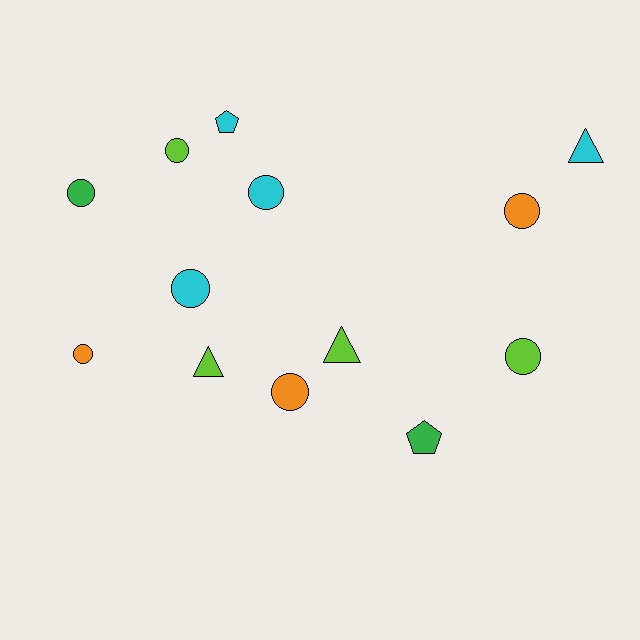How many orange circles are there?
There are 3 orange circles.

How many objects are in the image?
There are 13 objects.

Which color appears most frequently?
Lime, with 4 objects.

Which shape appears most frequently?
Circle, with 8 objects.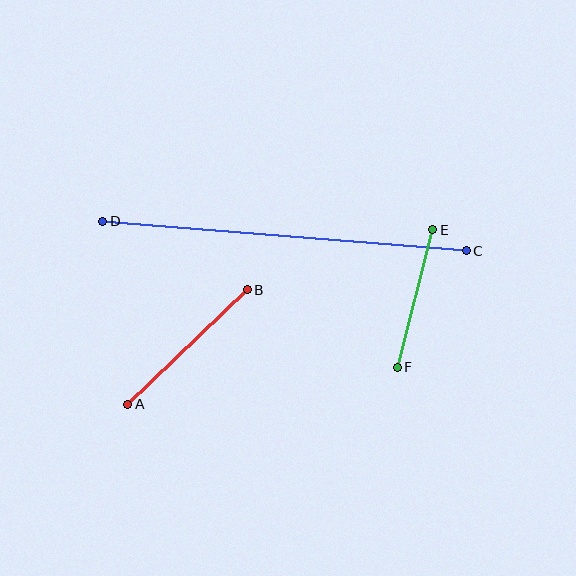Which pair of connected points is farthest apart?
Points C and D are farthest apart.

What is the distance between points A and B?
The distance is approximately 165 pixels.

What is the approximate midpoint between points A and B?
The midpoint is at approximately (188, 347) pixels.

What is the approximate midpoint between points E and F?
The midpoint is at approximately (415, 299) pixels.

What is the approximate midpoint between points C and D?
The midpoint is at approximately (285, 236) pixels.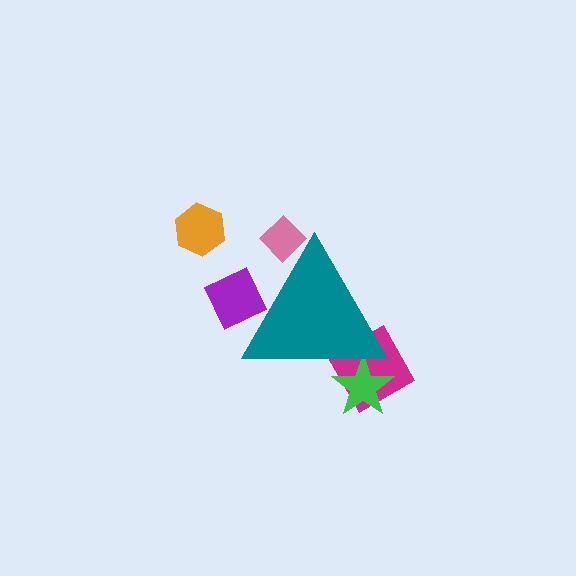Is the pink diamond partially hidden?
Yes, the pink diamond is partially hidden behind the teal triangle.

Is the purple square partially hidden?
Yes, the purple square is partially hidden behind the teal triangle.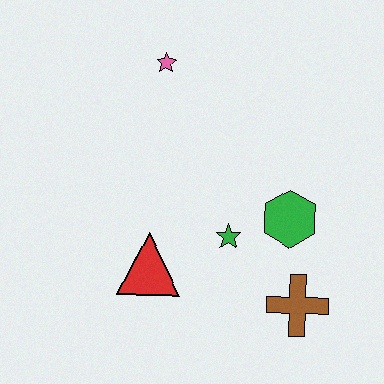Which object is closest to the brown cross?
The green hexagon is closest to the brown cross.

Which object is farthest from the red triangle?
The pink star is farthest from the red triangle.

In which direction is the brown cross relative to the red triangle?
The brown cross is to the right of the red triangle.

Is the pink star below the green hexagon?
No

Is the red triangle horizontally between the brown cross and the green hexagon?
No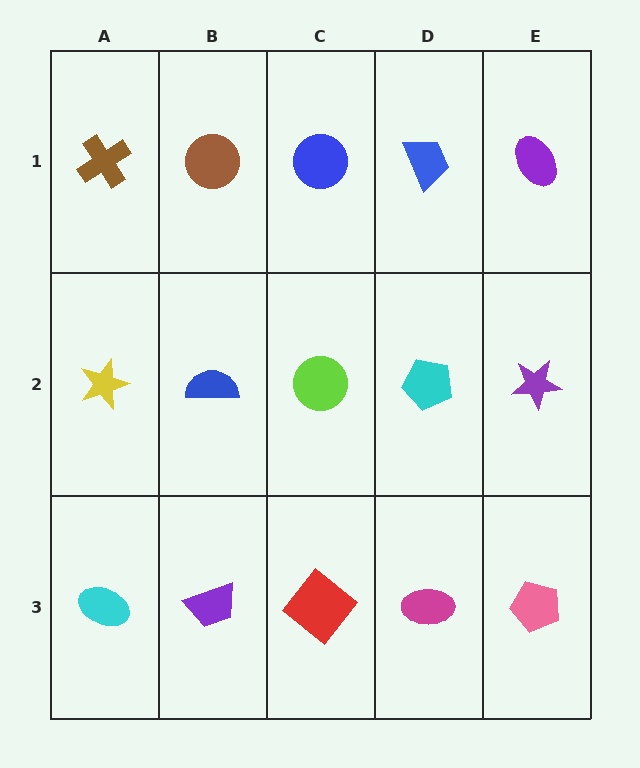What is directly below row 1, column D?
A cyan pentagon.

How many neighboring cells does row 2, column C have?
4.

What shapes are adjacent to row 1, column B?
A blue semicircle (row 2, column B), a brown cross (row 1, column A), a blue circle (row 1, column C).